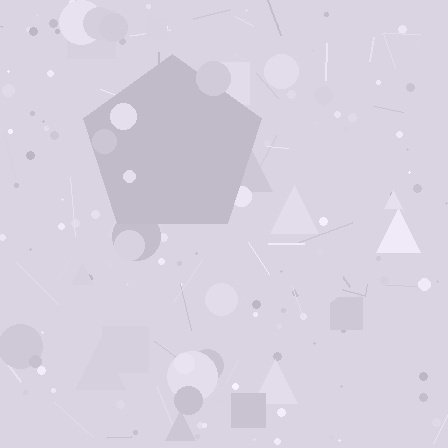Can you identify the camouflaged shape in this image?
The camouflaged shape is a pentagon.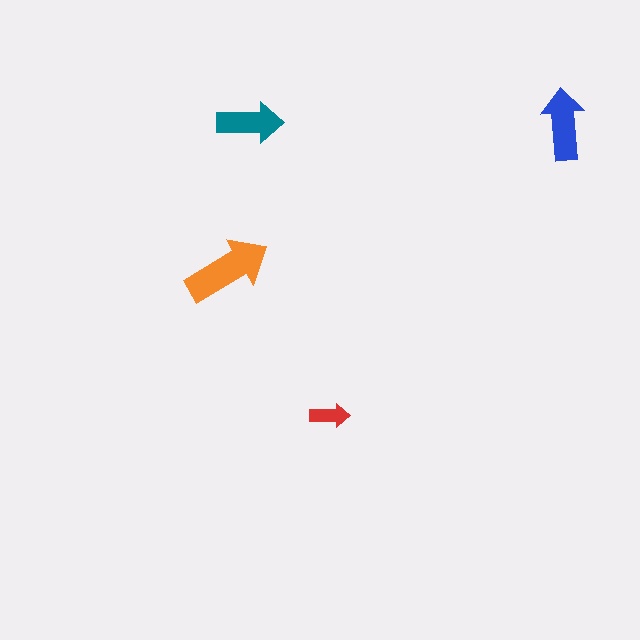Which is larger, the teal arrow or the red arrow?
The teal one.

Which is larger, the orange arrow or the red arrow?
The orange one.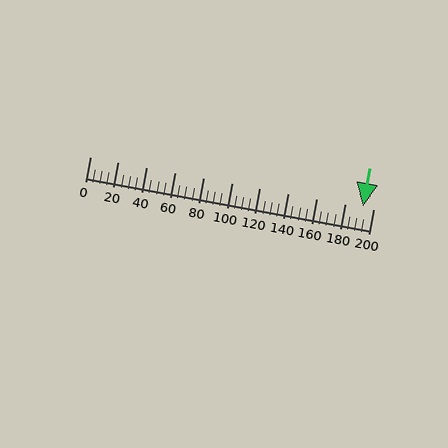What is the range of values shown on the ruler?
The ruler shows values from 0 to 200.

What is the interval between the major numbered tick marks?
The major tick marks are spaced 20 units apart.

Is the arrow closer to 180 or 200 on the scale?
The arrow is closer to 200.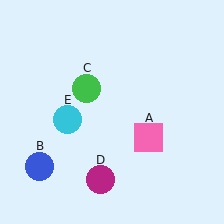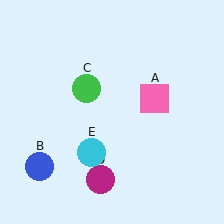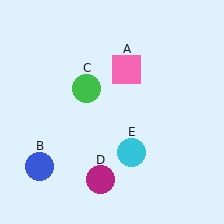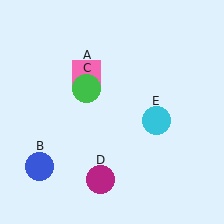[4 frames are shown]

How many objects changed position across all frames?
2 objects changed position: pink square (object A), cyan circle (object E).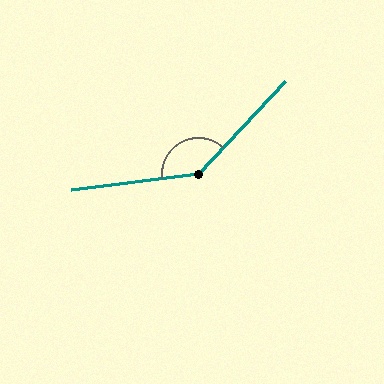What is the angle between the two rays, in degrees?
Approximately 140 degrees.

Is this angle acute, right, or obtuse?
It is obtuse.